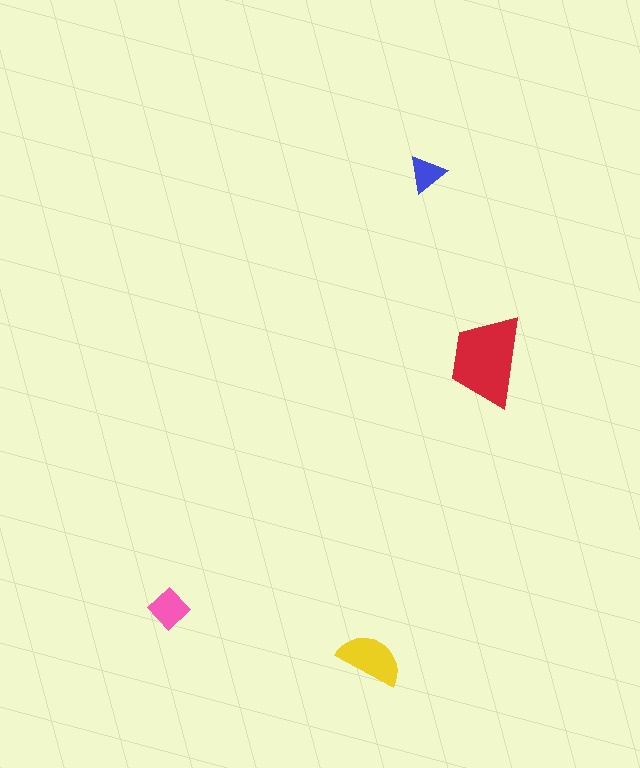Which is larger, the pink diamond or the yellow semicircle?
The yellow semicircle.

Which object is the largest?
The red trapezoid.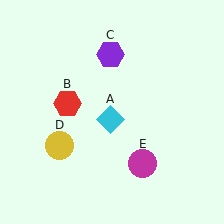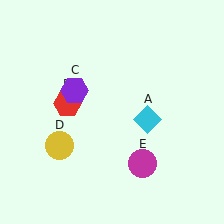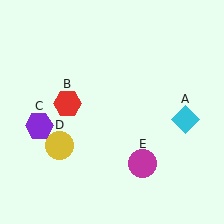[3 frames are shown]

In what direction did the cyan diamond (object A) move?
The cyan diamond (object A) moved right.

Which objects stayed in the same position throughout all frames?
Red hexagon (object B) and yellow circle (object D) and magenta circle (object E) remained stationary.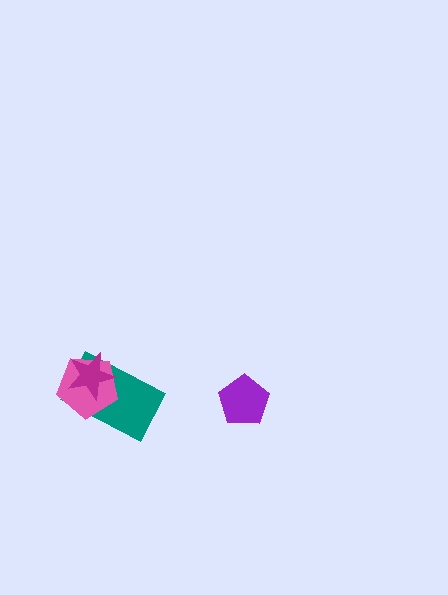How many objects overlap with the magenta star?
2 objects overlap with the magenta star.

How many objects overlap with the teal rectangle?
2 objects overlap with the teal rectangle.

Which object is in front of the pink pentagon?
The magenta star is in front of the pink pentagon.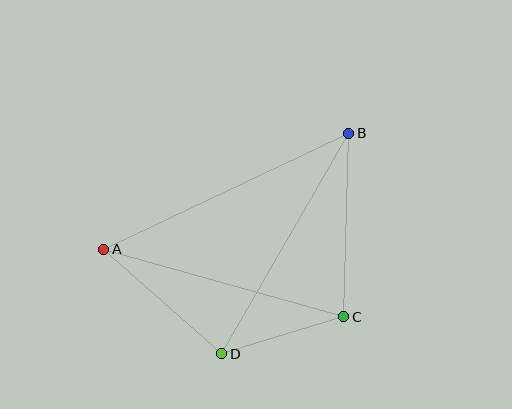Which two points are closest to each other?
Points C and D are closest to each other.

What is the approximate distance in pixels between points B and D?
The distance between B and D is approximately 254 pixels.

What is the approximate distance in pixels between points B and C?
The distance between B and C is approximately 184 pixels.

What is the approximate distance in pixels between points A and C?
The distance between A and C is approximately 249 pixels.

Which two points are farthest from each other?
Points A and B are farthest from each other.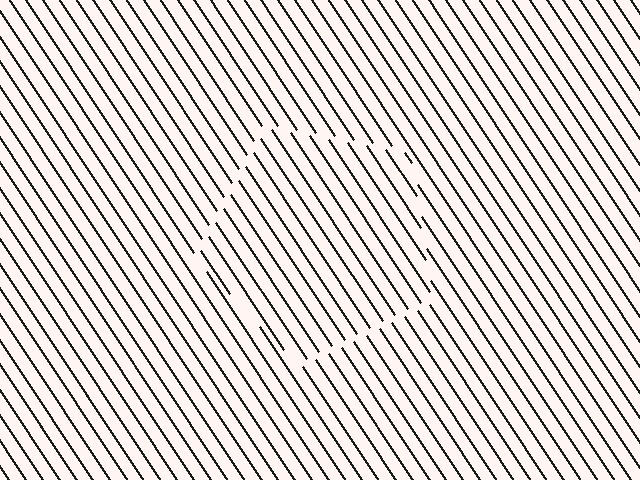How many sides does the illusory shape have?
5 sides — the line-ends trace a pentagon.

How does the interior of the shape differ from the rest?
The interior of the shape contains the same grating, shifted by half a period — the contour is defined by the phase discontinuity where line-ends from the inner and outer gratings abut.